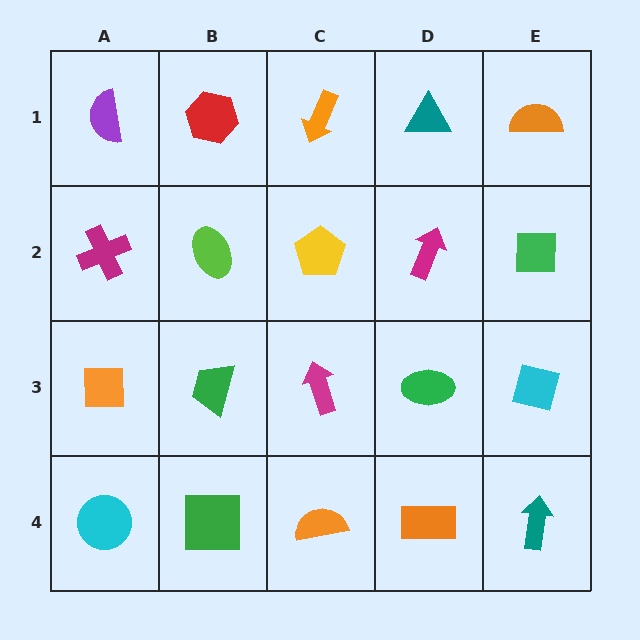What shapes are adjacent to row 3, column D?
A magenta arrow (row 2, column D), an orange rectangle (row 4, column D), a magenta arrow (row 3, column C), a cyan square (row 3, column E).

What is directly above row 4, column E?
A cyan square.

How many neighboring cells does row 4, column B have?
3.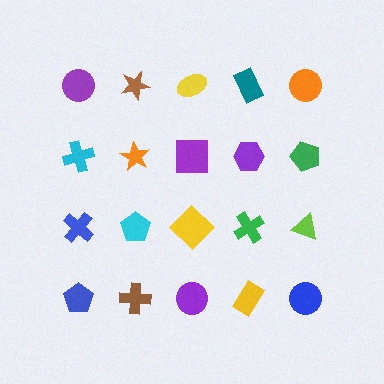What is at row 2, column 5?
A green pentagon.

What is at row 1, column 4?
A teal rectangle.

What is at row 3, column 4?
A green cross.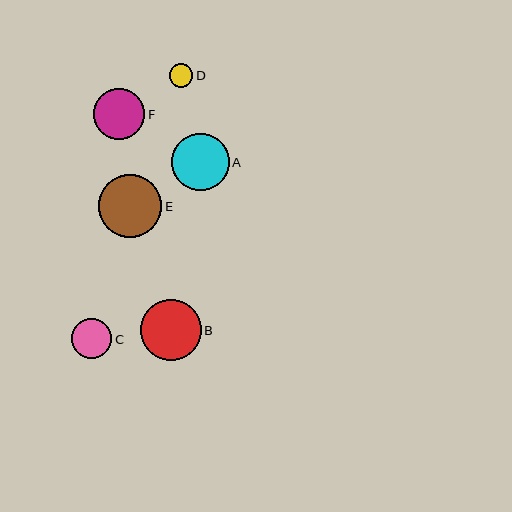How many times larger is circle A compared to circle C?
Circle A is approximately 1.4 times the size of circle C.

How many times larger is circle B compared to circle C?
Circle B is approximately 1.5 times the size of circle C.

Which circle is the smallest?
Circle D is the smallest with a size of approximately 24 pixels.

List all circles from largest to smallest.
From largest to smallest: E, B, A, F, C, D.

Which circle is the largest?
Circle E is the largest with a size of approximately 63 pixels.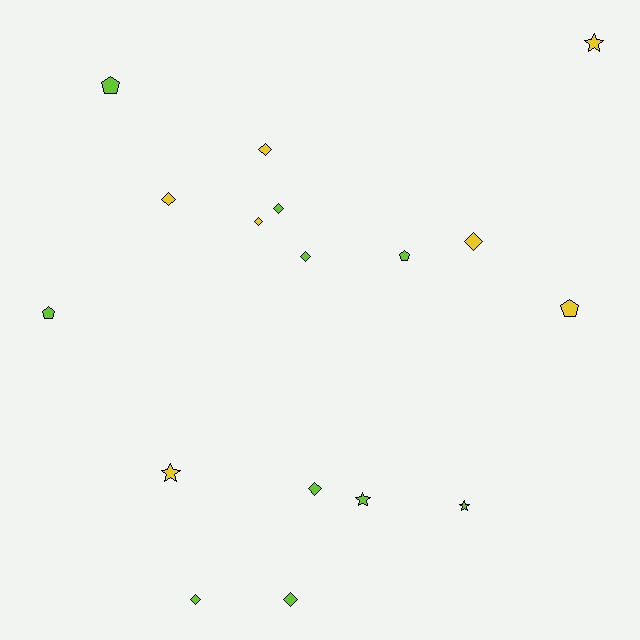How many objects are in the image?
There are 17 objects.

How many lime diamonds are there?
There are 5 lime diamonds.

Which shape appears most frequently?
Diamond, with 9 objects.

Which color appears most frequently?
Lime, with 10 objects.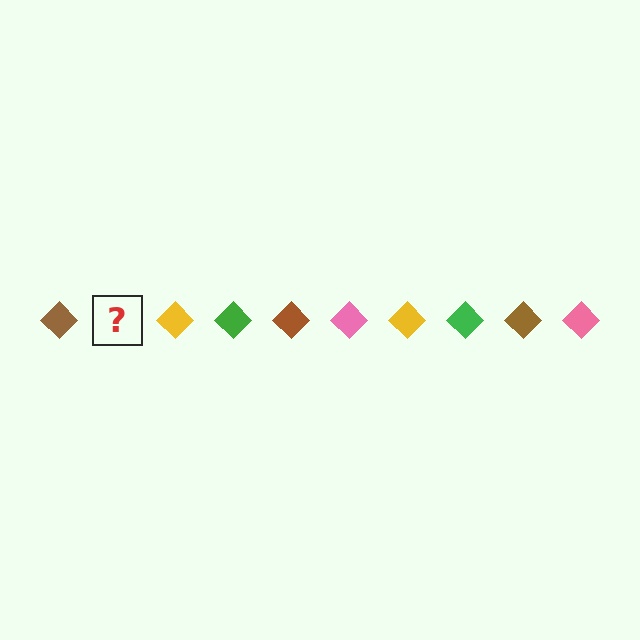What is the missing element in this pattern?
The missing element is a pink diamond.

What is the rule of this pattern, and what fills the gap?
The rule is that the pattern cycles through brown, pink, yellow, green diamonds. The gap should be filled with a pink diamond.